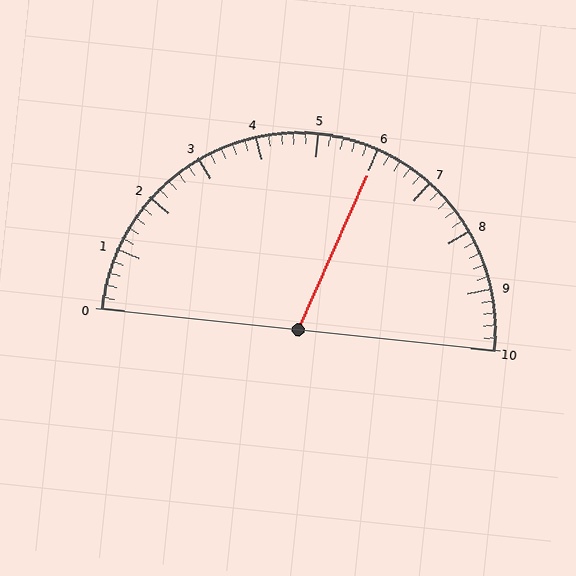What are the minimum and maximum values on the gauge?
The gauge ranges from 0 to 10.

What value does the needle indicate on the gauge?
The needle indicates approximately 6.0.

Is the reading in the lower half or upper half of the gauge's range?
The reading is in the upper half of the range (0 to 10).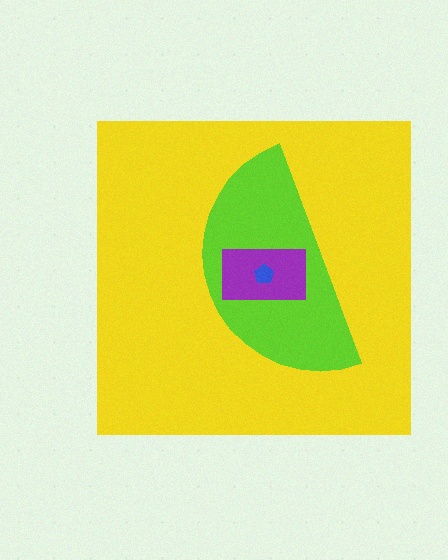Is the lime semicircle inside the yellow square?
Yes.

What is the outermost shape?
The yellow square.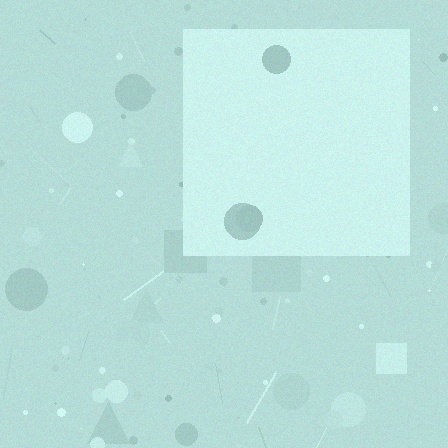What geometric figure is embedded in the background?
A square is embedded in the background.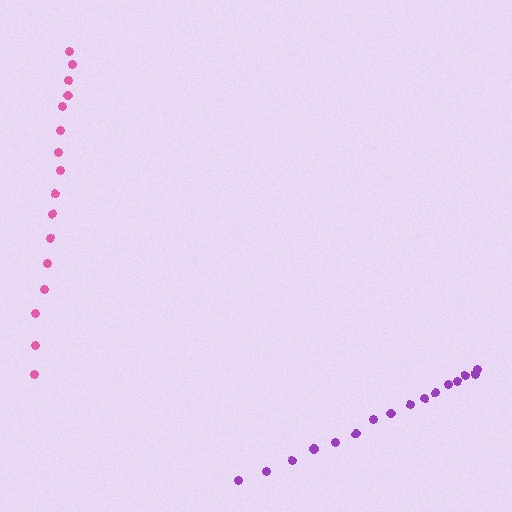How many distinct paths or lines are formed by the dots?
There are 2 distinct paths.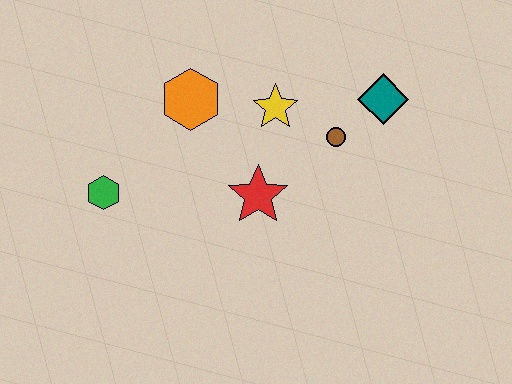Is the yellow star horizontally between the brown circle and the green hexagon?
Yes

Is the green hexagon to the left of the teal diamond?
Yes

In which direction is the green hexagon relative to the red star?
The green hexagon is to the left of the red star.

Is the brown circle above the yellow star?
No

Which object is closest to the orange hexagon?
The yellow star is closest to the orange hexagon.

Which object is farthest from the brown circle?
The green hexagon is farthest from the brown circle.